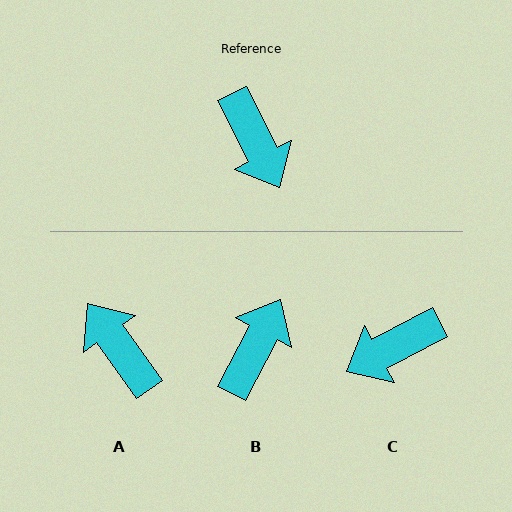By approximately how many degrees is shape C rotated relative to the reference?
Approximately 89 degrees clockwise.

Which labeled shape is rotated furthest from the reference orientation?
A, about 171 degrees away.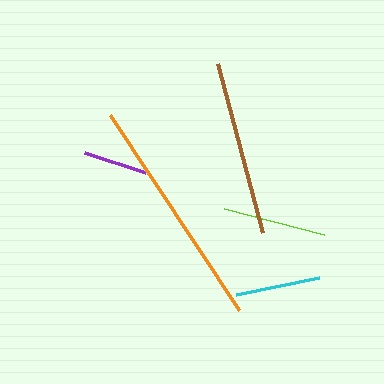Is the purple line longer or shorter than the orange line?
The orange line is longer than the purple line.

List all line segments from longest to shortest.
From longest to shortest: orange, brown, lime, cyan, purple.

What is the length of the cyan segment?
The cyan segment is approximately 84 pixels long.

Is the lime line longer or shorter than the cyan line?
The lime line is longer than the cyan line.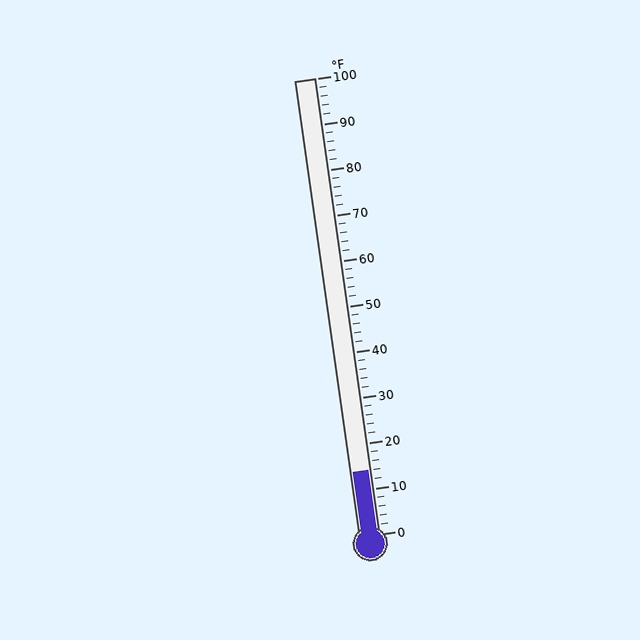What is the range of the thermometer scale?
The thermometer scale ranges from 0°F to 100°F.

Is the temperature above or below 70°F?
The temperature is below 70°F.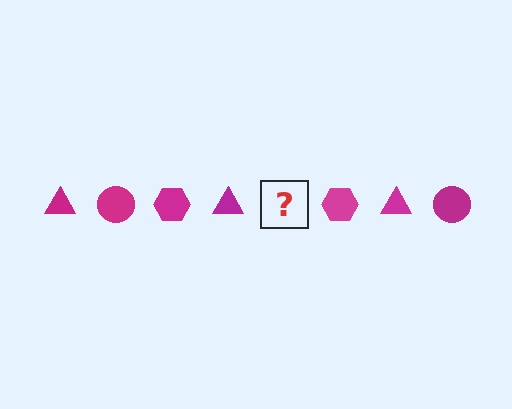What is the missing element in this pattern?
The missing element is a magenta circle.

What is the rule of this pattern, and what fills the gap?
The rule is that the pattern cycles through triangle, circle, hexagon shapes in magenta. The gap should be filled with a magenta circle.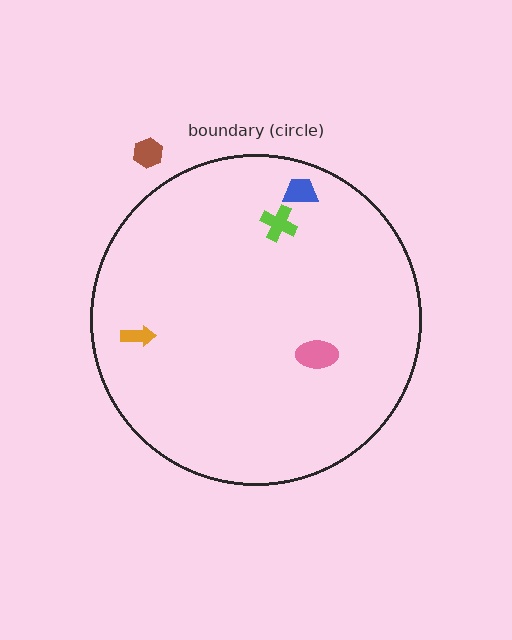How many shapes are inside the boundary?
4 inside, 1 outside.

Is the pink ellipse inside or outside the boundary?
Inside.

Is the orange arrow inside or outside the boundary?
Inside.